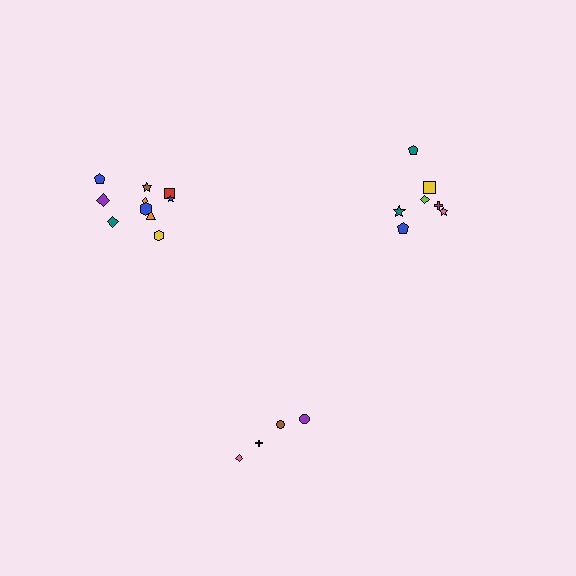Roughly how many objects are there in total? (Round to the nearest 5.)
Roughly 20 objects in total.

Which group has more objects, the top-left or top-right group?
The top-left group.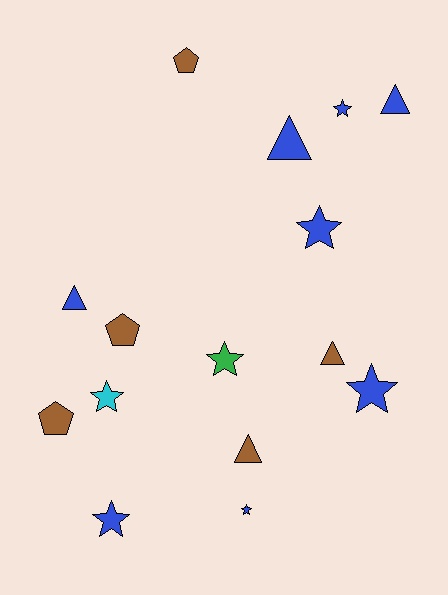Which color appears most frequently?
Blue, with 8 objects.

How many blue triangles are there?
There are 3 blue triangles.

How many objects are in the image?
There are 15 objects.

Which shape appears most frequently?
Star, with 7 objects.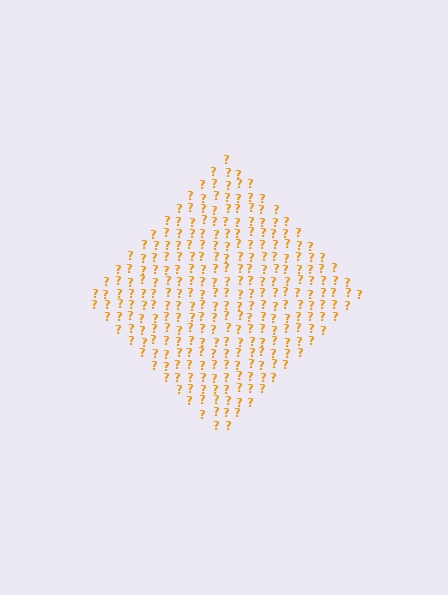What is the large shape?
The large shape is a diamond.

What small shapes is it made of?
It is made of small question marks.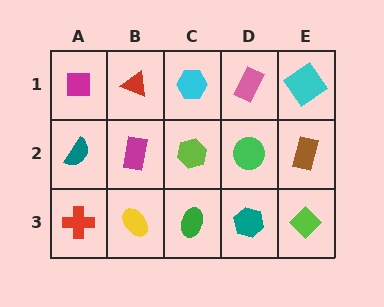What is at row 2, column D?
A green circle.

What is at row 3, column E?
A lime diamond.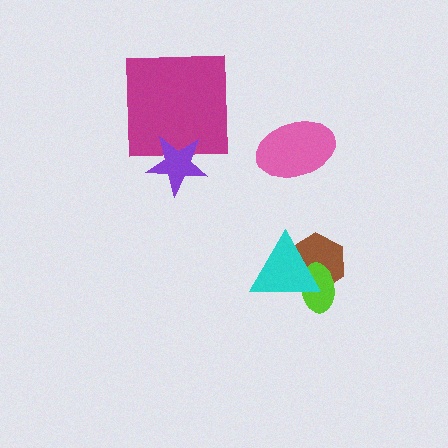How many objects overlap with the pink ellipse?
0 objects overlap with the pink ellipse.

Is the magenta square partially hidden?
Yes, it is partially covered by another shape.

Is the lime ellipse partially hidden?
Yes, it is partially covered by another shape.